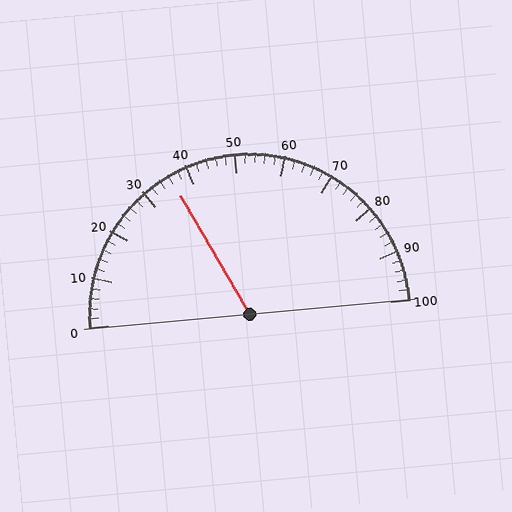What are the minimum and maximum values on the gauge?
The gauge ranges from 0 to 100.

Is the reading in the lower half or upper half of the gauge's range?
The reading is in the lower half of the range (0 to 100).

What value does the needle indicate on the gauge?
The needle indicates approximately 36.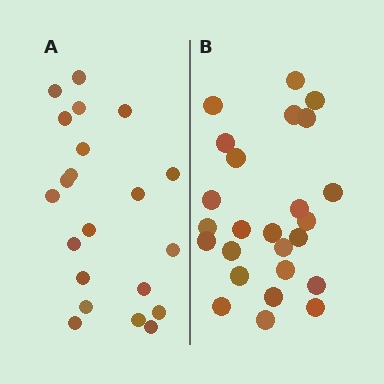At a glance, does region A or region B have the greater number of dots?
Region B (the right region) has more dots.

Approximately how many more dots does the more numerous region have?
Region B has about 4 more dots than region A.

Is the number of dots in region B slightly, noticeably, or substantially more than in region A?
Region B has only slightly more — the two regions are fairly close. The ratio is roughly 1.2 to 1.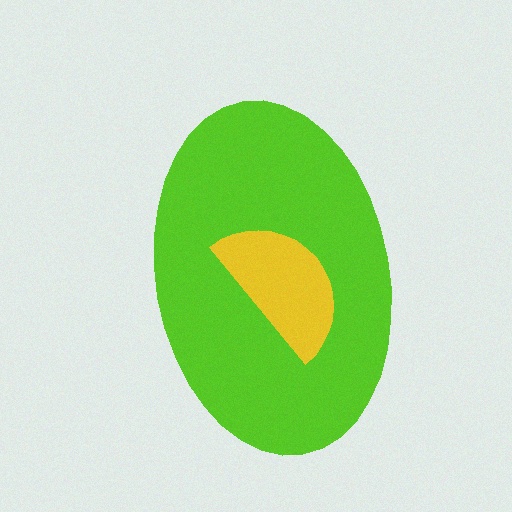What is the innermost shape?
The yellow semicircle.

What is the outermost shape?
The lime ellipse.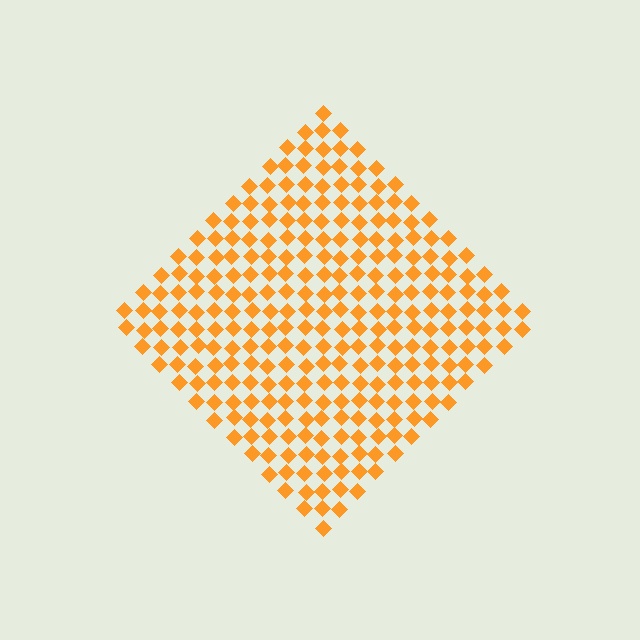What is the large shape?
The large shape is a diamond.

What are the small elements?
The small elements are diamonds.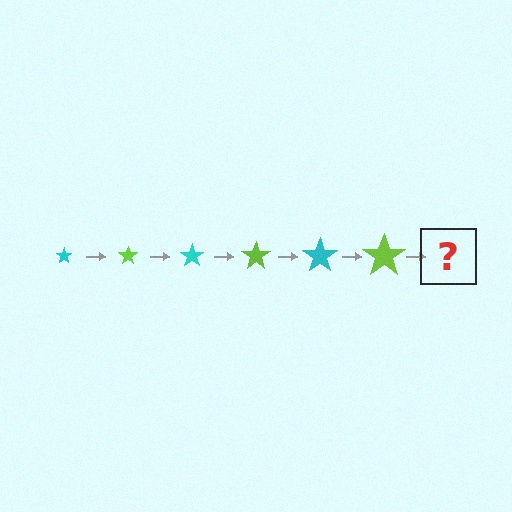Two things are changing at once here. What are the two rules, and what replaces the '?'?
The two rules are that the star grows larger each step and the color cycles through cyan and lime. The '?' should be a cyan star, larger than the previous one.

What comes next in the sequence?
The next element should be a cyan star, larger than the previous one.